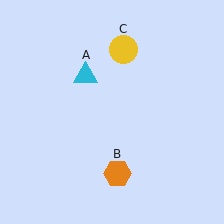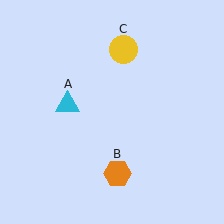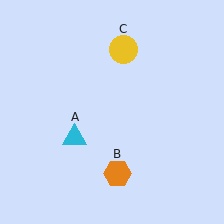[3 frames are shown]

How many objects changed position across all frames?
1 object changed position: cyan triangle (object A).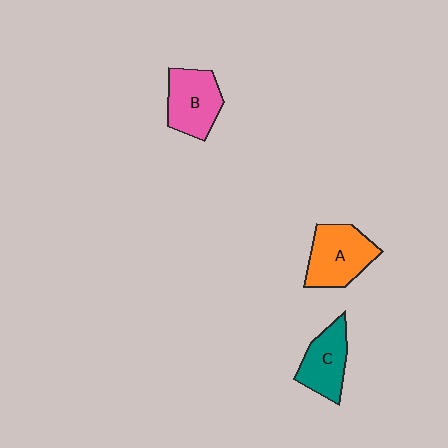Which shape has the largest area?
Shape A (orange).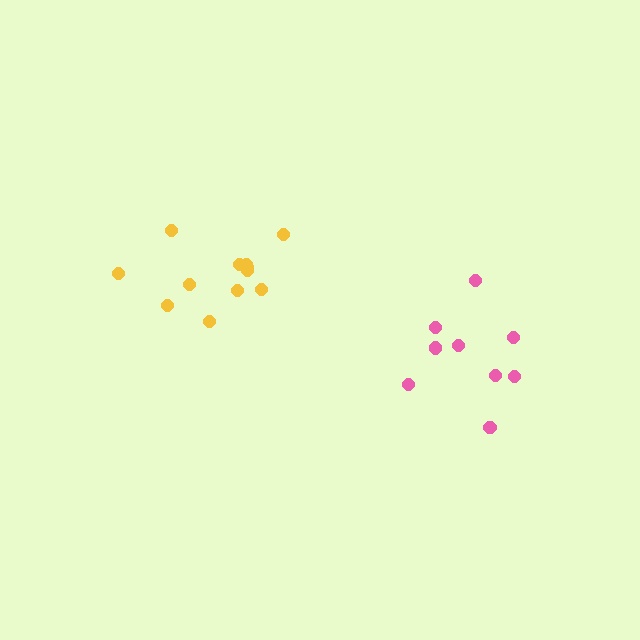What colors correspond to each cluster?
The clusters are colored: yellow, pink.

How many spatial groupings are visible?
There are 2 spatial groupings.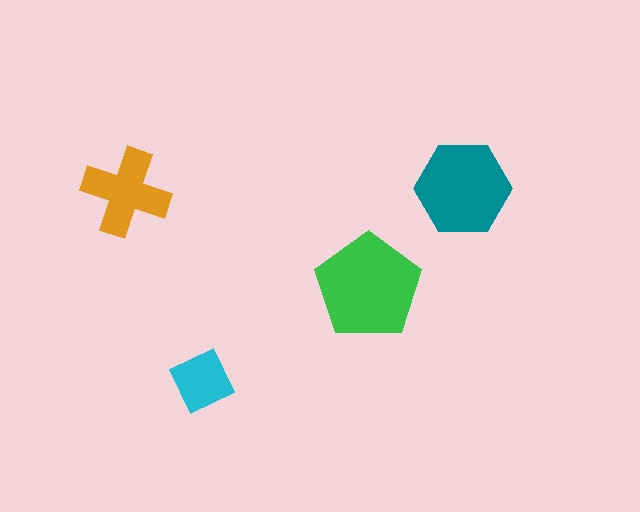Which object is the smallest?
The cyan diamond.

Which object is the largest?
The green pentagon.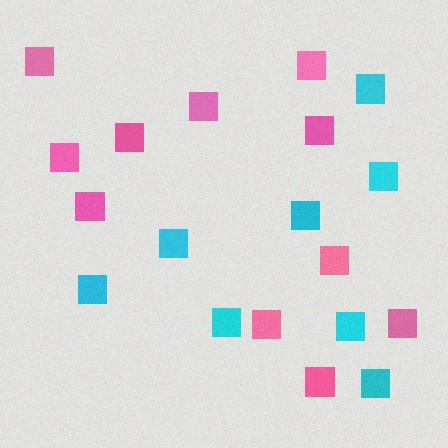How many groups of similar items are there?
There are 2 groups: one group of pink squares (11) and one group of cyan squares (8).